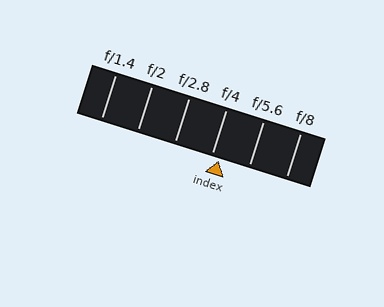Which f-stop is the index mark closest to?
The index mark is closest to f/4.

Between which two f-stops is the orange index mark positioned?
The index mark is between f/4 and f/5.6.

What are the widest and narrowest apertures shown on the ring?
The widest aperture shown is f/1.4 and the narrowest is f/8.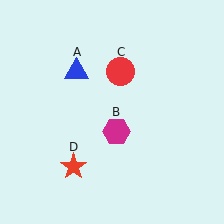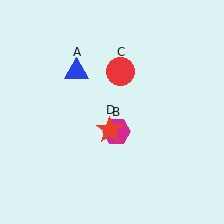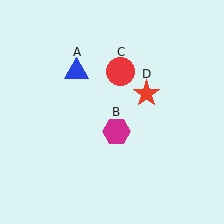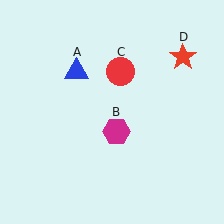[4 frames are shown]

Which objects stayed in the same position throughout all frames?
Blue triangle (object A) and magenta hexagon (object B) and red circle (object C) remained stationary.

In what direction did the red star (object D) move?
The red star (object D) moved up and to the right.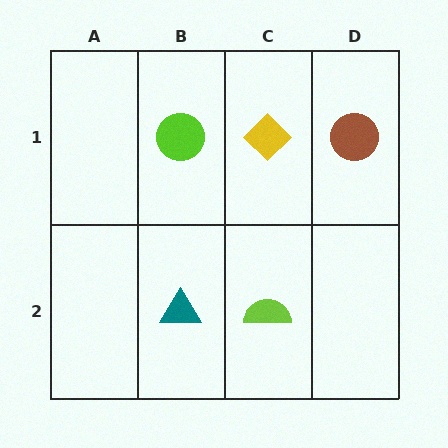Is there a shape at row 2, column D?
No, that cell is empty.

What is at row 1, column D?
A brown circle.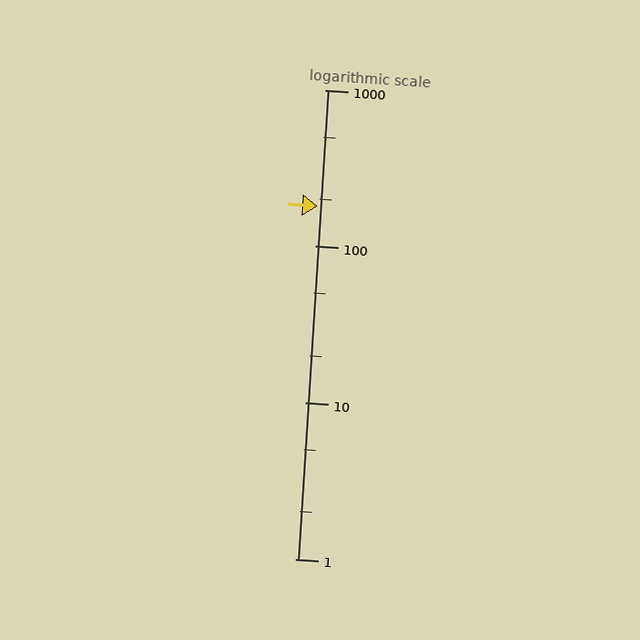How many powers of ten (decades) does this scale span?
The scale spans 3 decades, from 1 to 1000.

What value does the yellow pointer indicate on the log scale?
The pointer indicates approximately 180.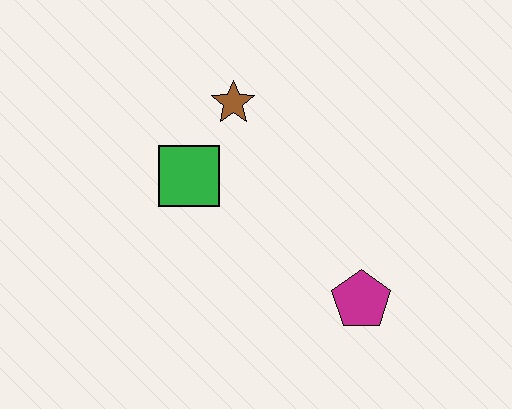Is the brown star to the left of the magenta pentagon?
Yes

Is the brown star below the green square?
No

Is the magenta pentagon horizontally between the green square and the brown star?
No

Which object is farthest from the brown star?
The magenta pentagon is farthest from the brown star.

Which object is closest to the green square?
The brown star is closest to the green square.